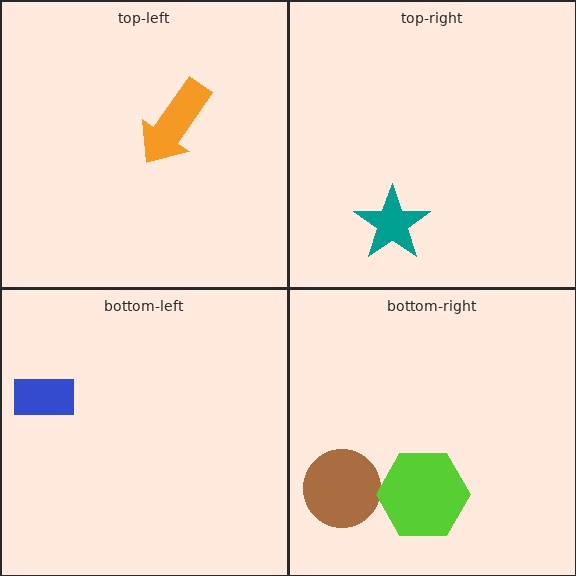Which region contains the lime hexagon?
The bottom-right region.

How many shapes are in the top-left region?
1.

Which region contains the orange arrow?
The top-left region.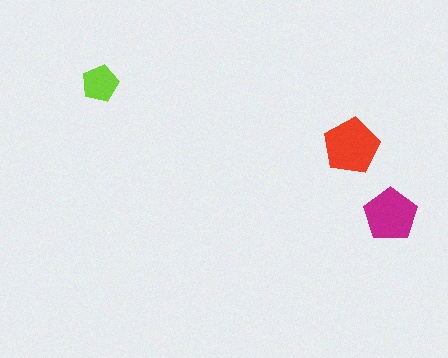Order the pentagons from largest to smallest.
the red one, the magenta one, the lime one.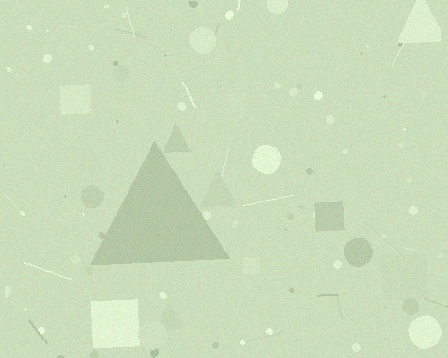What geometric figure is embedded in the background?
A triangle is embedded in the background.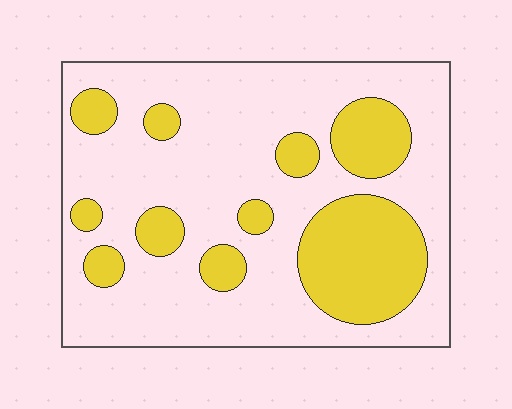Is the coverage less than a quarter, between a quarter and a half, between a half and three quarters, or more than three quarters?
Between a quarter and a half.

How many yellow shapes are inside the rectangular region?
10.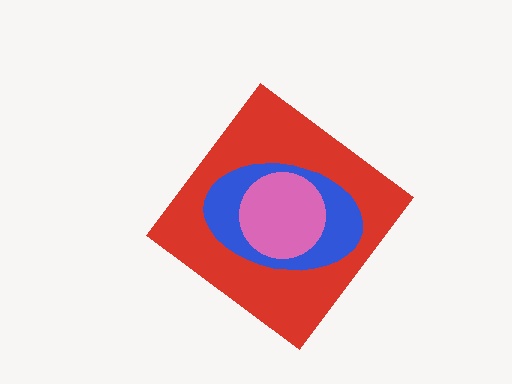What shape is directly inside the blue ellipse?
The pink circle.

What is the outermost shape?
The red diamond.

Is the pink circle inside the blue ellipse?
Yes.